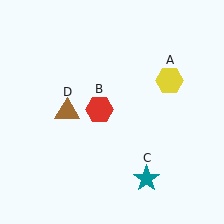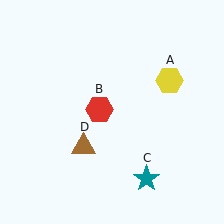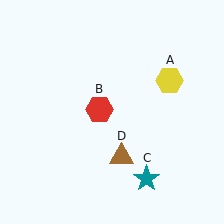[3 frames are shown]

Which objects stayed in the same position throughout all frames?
Yellow hexagon (object A) and red hexagon (object B) and teal star (object C) remained stationary.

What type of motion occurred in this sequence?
The brown triangle (object D) rotated counterclockwise around the center of the scene.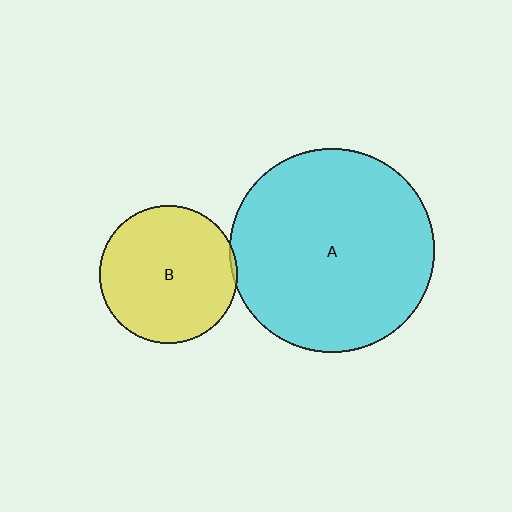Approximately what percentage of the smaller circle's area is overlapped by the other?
Approximately 5%.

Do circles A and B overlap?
Yes.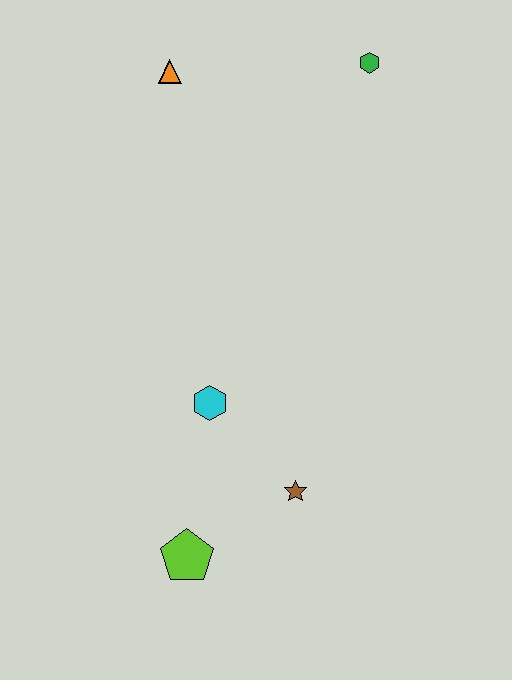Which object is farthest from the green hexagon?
The lime pentagon is farthest from the green hexagon.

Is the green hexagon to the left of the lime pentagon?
No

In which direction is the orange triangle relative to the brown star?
The orange triangle is above the brown star.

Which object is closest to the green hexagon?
The orange triangle is closest to the green hexagon.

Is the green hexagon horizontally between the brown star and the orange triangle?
No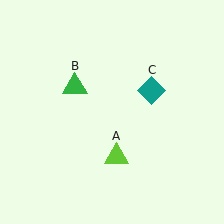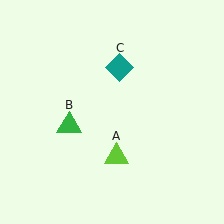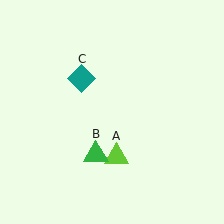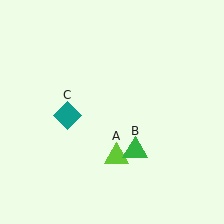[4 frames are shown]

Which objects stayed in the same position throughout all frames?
Lime triangle (object A) remained stationary.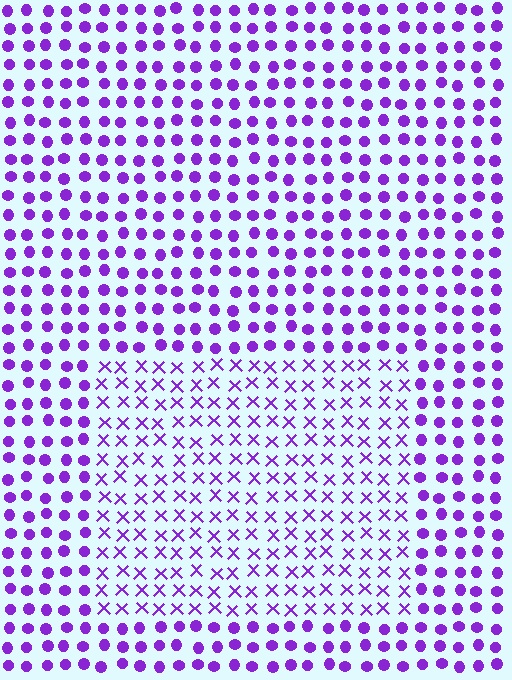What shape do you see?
I see a rectangle.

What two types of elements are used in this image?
The image uses X marks inside the rectangle region and circles outside it.